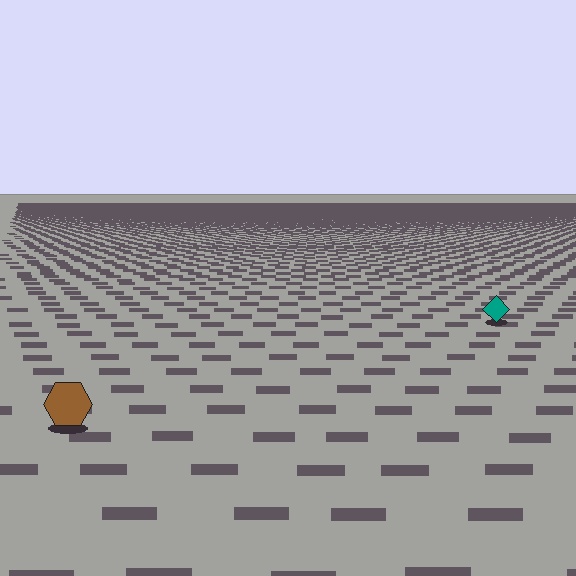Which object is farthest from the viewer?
The teal diamond is farthest from the viewer. It appears smaller and the ground texture around it is denser.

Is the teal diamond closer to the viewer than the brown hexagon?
No. The brown hexagon is closer — you can tell from the texture gradient: the ground texture is coarser near it.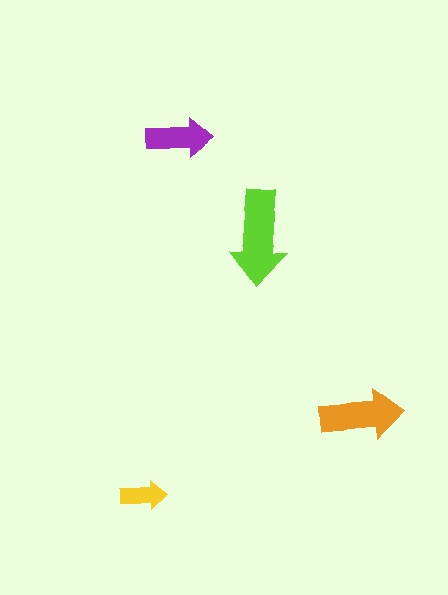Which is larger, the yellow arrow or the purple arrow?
The purple one.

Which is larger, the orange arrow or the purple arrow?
The orange one.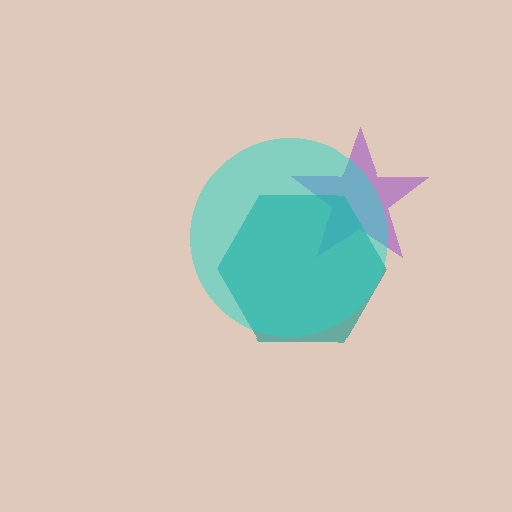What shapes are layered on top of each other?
The layered shapes are: a purple star, a teal hexagon, a cyan circle.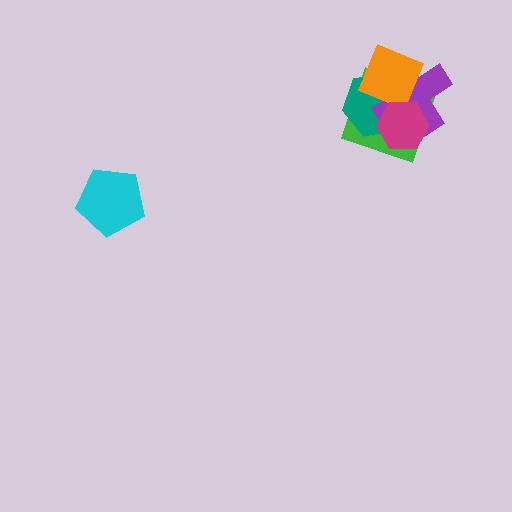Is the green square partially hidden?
Yes, it is partially covered by another shape.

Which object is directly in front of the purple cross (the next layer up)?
The orange diamond is directly in front of the purple cross.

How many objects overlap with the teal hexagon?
4 objects overlap with the teal hexagon.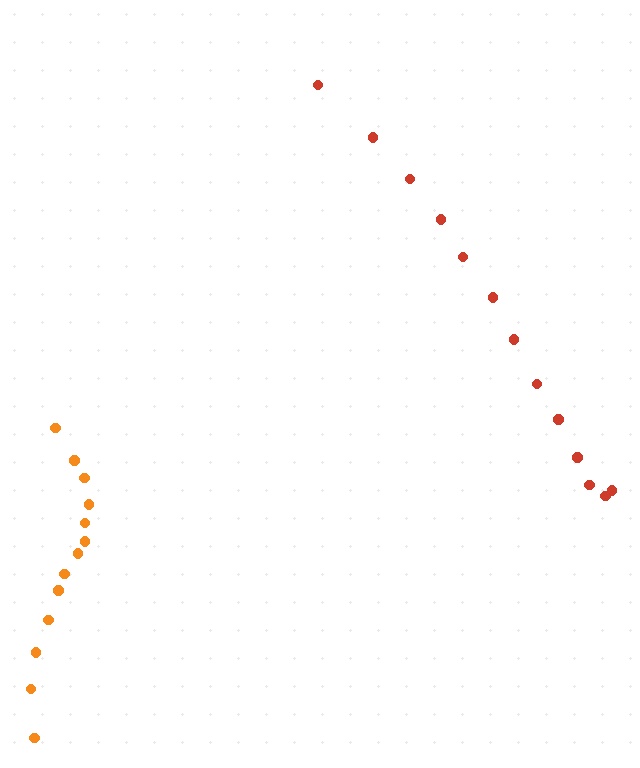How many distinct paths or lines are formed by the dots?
There are 2 distinct paths.